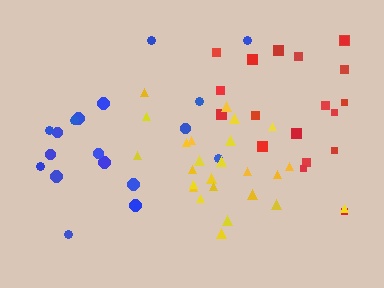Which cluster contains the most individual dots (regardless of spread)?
Yellow (25).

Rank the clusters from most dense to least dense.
yellow, red, blue.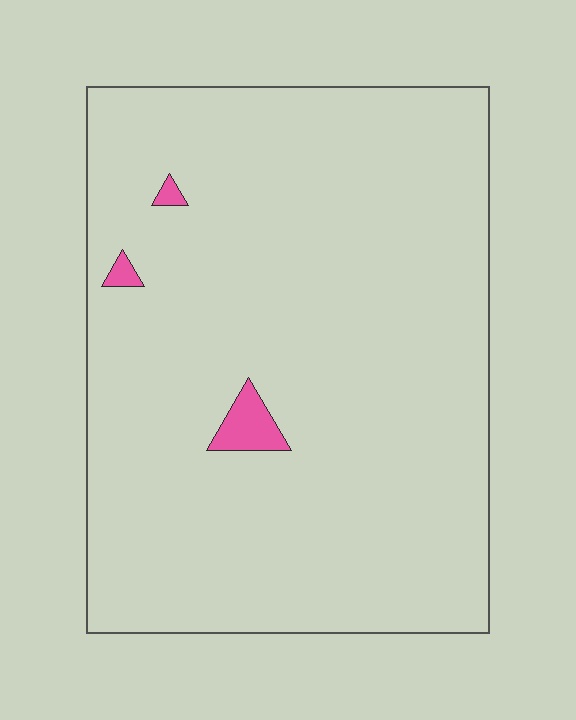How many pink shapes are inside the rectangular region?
3.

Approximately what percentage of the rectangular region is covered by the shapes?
Approximately 0%.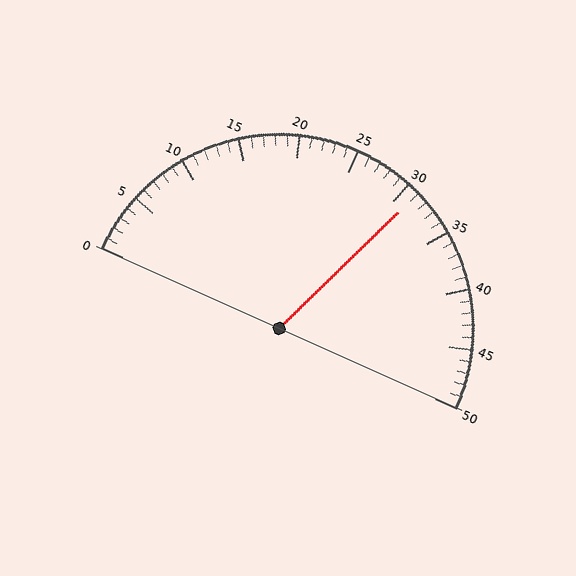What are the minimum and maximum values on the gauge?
The gauge ranges from 0 to 50.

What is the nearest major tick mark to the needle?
The nearest major tick mark is 30.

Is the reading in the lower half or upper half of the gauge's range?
The reading is in the upper half of the range (0 to 50).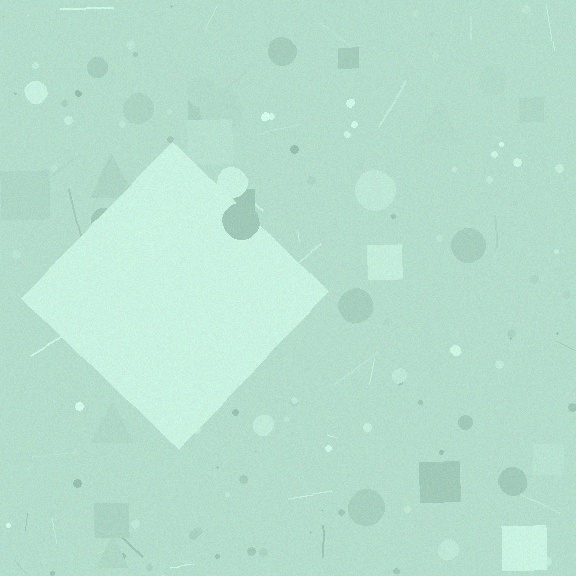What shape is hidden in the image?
A diamond is hidden in the image.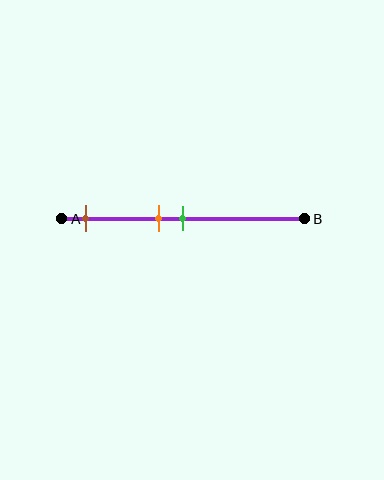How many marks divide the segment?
There are 3 marks dividing the segment.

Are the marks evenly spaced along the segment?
No, the marks are not evenly spaced.